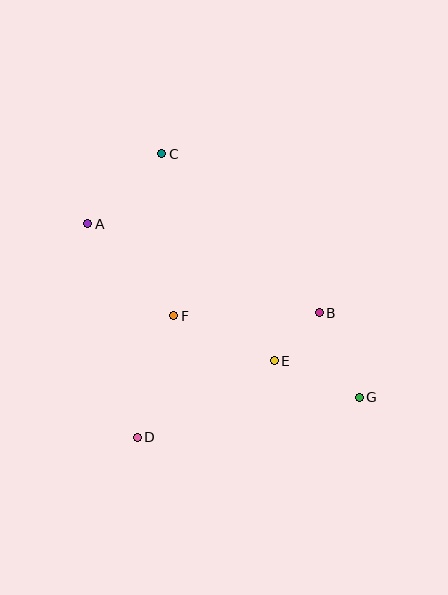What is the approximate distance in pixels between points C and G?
The distance between C and G is approximately 313 pixels.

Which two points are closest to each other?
Points B and E are closest to each other.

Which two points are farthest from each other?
Points A and G are farthest from each other.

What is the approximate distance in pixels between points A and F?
The distance between A and F is approximately 126 pixels.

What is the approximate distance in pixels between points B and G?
The distance between B and G is approximately 93 pixels.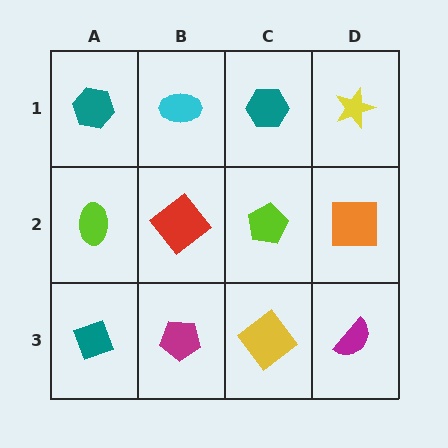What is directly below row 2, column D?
A magenta semicircle.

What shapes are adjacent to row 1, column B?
A red diamond (row 2, column B), a teal hexagon (row 1, column A), a teal hexagon (row 1, column C).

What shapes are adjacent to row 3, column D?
An orange square (row 2, column D), a yellow diamond (row 3, column C).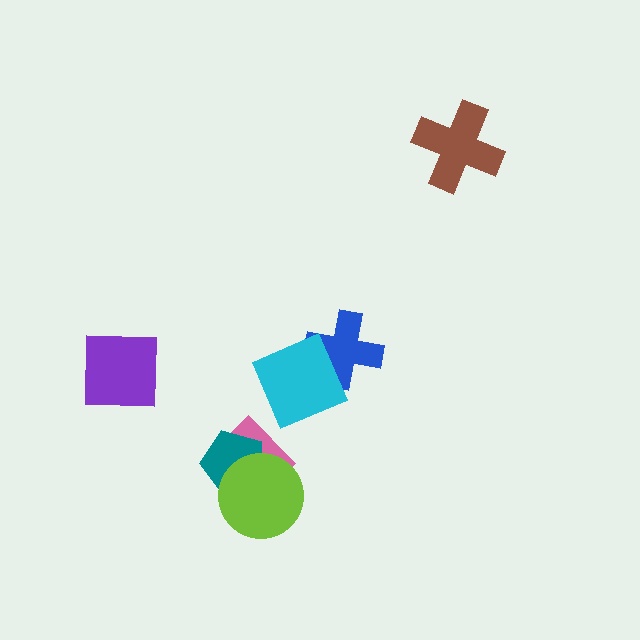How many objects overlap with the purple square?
0 objects overlap with the purple square.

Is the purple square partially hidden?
No, no other shape covers it.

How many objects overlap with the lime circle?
2 objects overlap with the lime circle.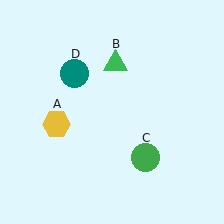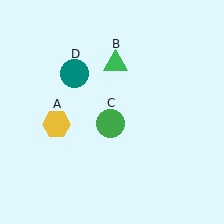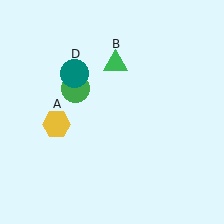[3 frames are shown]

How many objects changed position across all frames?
1 object changed position: green circle (object C).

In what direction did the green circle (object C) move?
The green circle (object C) moved up and to the left.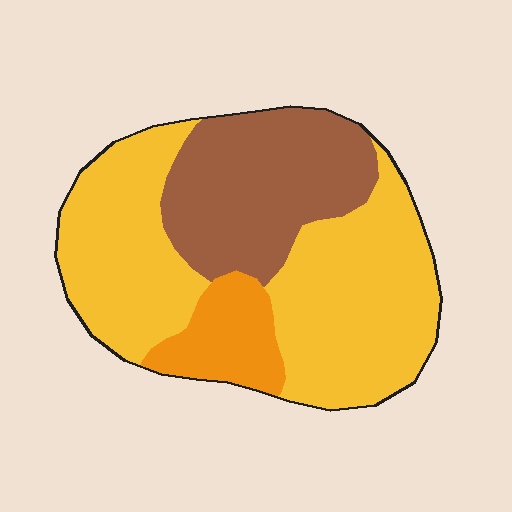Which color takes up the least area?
Orange, at roughly 10%.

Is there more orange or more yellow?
Yellow.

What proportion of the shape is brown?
Brown covers about 30% of the shape.